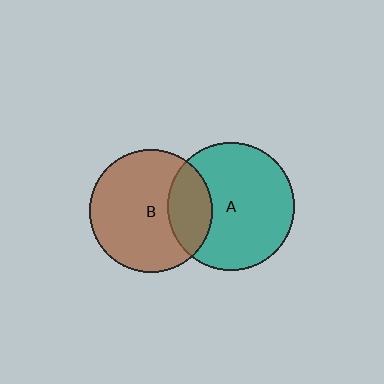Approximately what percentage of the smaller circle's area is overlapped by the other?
Approximately 25%.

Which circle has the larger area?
Circle A (teal).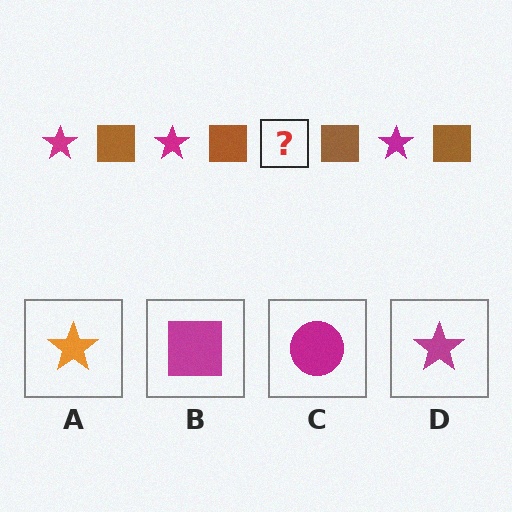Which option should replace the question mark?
Option D.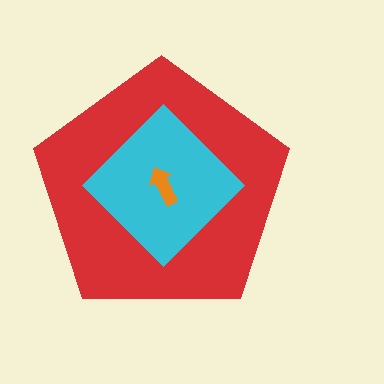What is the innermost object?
The orange arrow.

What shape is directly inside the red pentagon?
The cyan diamond.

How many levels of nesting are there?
3.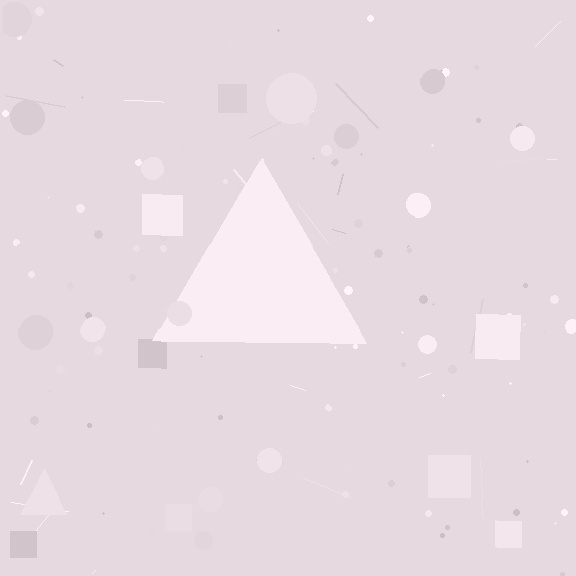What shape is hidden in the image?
A triangle is hidden in the image.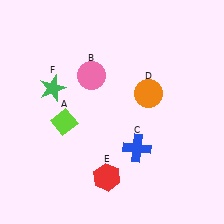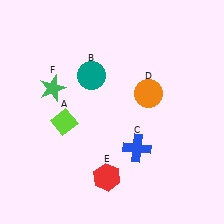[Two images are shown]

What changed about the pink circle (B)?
In Image 1, B is pink. In Image 2, it changed to teal.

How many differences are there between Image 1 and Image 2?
There is 1 difference between the two images.